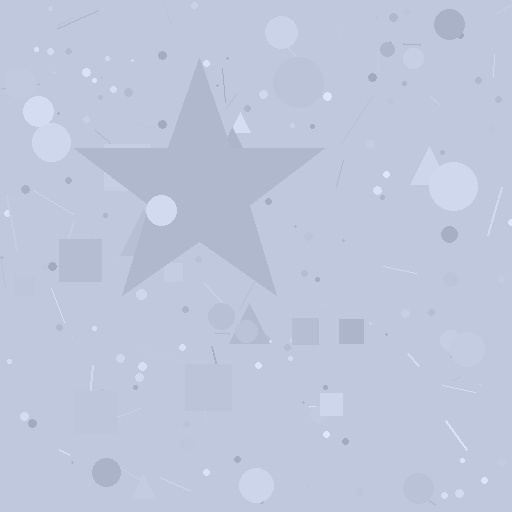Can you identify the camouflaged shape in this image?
The camouflaged shape is a star.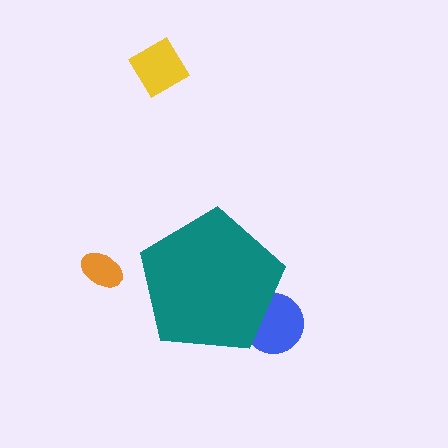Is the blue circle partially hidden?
Yes, the blue circle is partially hidden behind the teal pentagon.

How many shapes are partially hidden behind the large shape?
1 shape is partially hidden.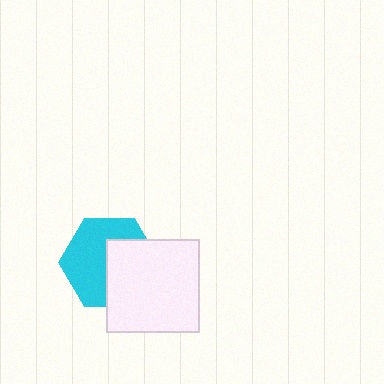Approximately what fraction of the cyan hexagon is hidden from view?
Roughly 44% of the cyan hexagon is hidden behind the white square.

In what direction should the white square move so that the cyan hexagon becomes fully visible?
The white square should move toward the lower-right. That is the shortest direction to clear the overlap and leave the cyan hexagon fully visible.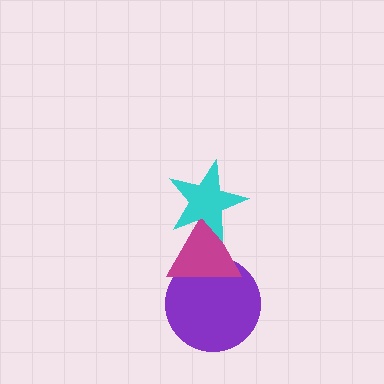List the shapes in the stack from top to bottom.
From top to bottom: the cyan star, the magenta triangle, the purple circle.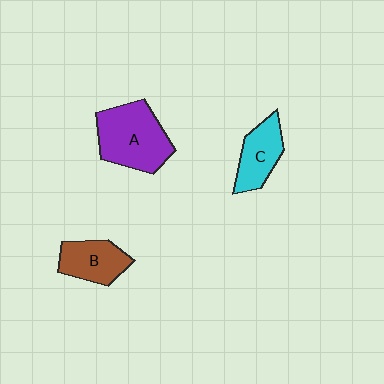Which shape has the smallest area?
Shape C (cyan).